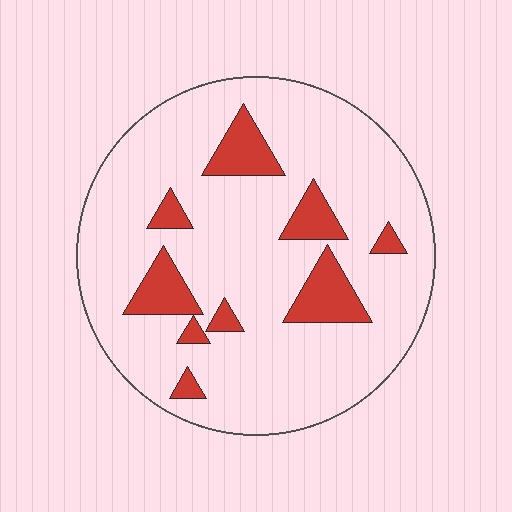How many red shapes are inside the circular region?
9.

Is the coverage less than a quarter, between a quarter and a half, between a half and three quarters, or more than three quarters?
Less than a quarter.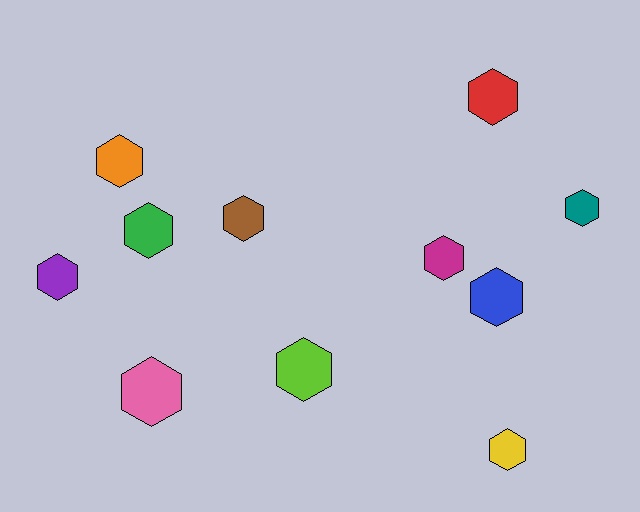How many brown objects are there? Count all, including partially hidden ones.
There is 1 brown object.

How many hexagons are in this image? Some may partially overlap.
There are 11 hexagons.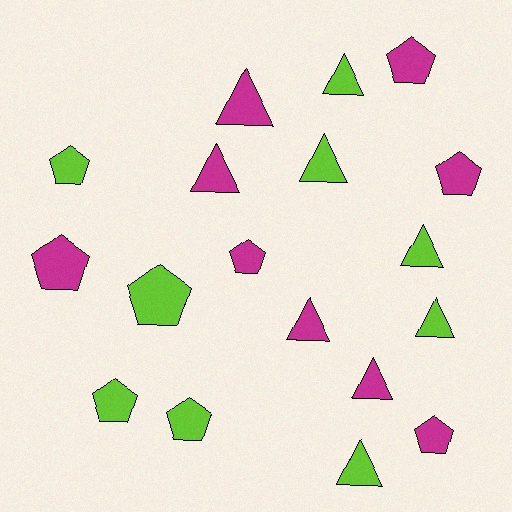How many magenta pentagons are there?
There are 5 magenta pentagons.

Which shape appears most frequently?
Triangle, with 9 objects.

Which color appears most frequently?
Magenta, with 9 objects.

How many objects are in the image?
There are 18 objects.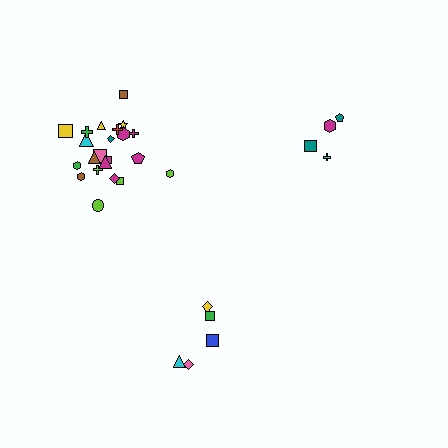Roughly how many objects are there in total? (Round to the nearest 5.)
Roughly 30 objects in total.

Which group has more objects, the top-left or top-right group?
The top-left group.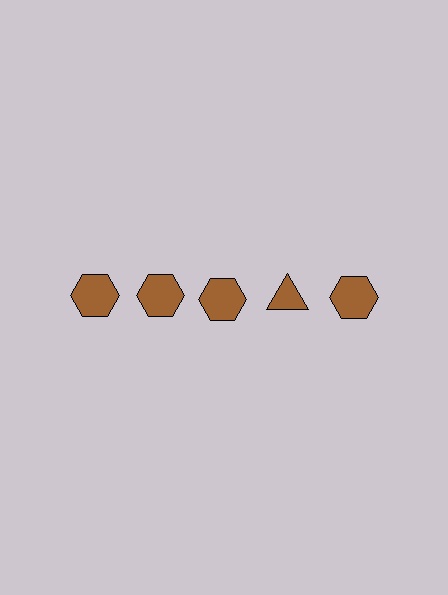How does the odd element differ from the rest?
It has a different shape: triangle instead of hexagon.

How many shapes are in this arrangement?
There are 5 shapes arranged in a grid pattern.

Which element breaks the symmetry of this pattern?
The brown triangle in the top row, second from right column breaks the symmetry. All other shapes are brown hexagons.